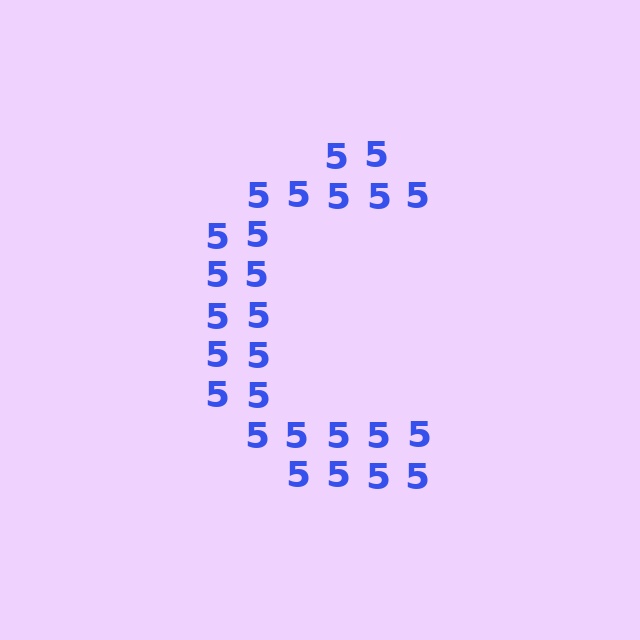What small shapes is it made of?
It is made of small digit 5's.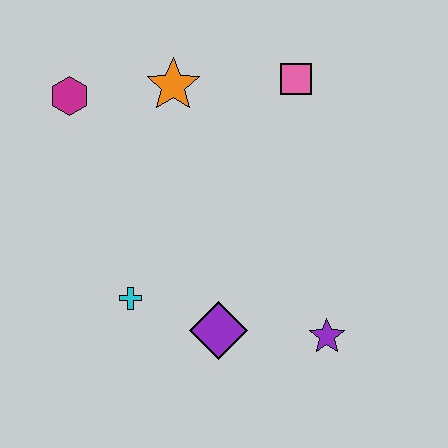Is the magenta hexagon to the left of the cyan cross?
Yes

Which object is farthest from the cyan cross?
The pink square is farthest from the cyan cross.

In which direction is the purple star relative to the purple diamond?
The purple star is to the right of the purple diamond.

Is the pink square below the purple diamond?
No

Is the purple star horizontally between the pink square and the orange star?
No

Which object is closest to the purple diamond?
The cyan cross is closest to the purple diamond.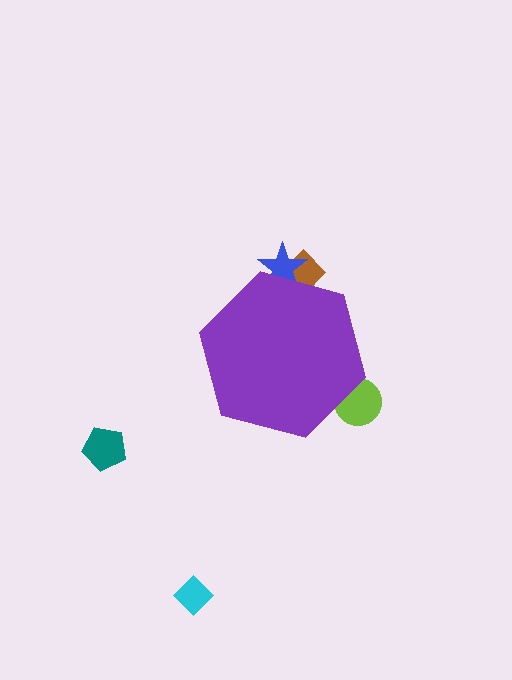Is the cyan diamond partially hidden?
No, the cyan diamond is fully visible.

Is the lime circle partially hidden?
Yes, the lime circle is partially hidden behind the purple hexagon.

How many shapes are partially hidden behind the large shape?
3 shapes are partially hidden.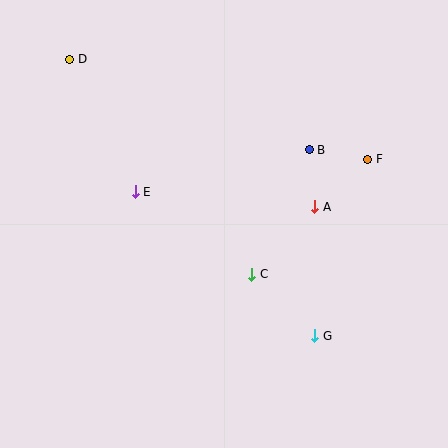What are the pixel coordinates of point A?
Point A is at (315, 207).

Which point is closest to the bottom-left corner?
Point E is closest to the bottom-left corner.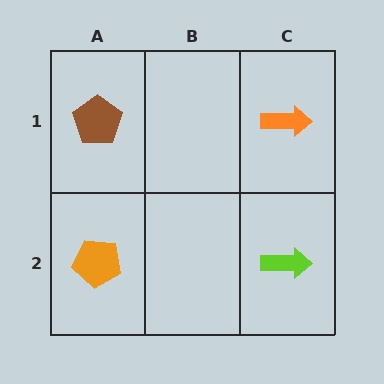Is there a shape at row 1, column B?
No, that cell is empty.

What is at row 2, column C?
A lime arrow.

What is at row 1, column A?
A brown pentagon.